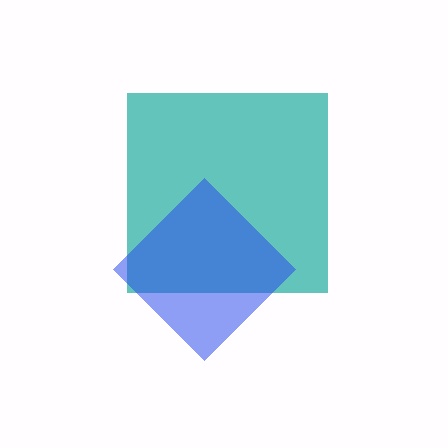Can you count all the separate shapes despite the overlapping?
Yes, there are 2 separate shapes.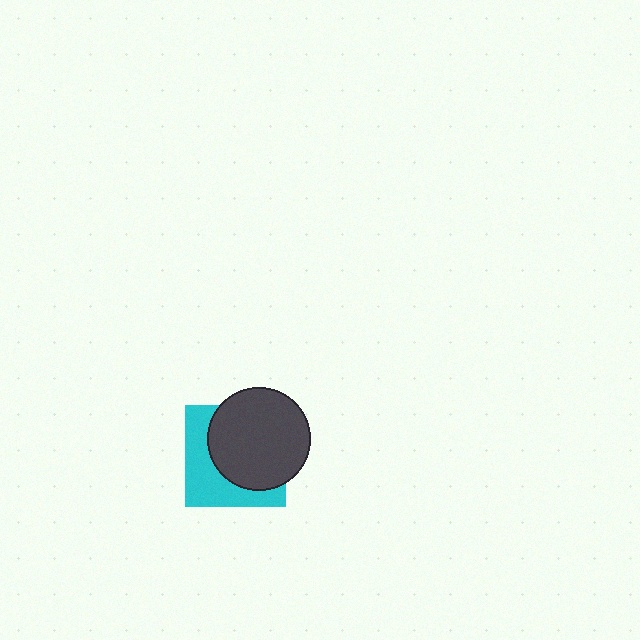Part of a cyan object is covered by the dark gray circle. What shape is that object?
It is a square.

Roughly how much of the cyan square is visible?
A small part of it is visible (roughly 42%).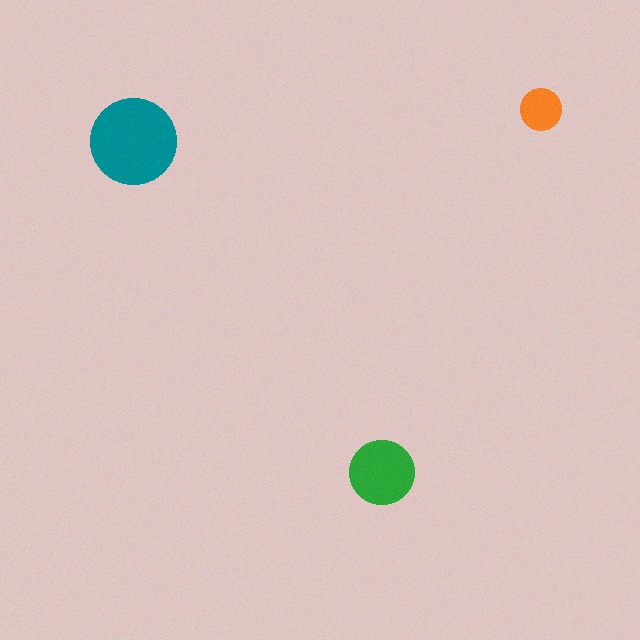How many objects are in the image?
There are 3 objects in the image.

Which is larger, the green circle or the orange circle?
The green one.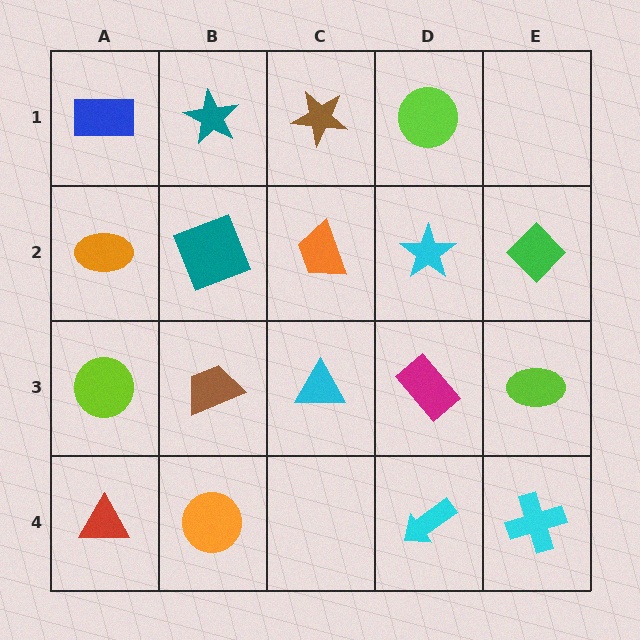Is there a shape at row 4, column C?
No, that cell is empty.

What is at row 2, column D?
A cyan star.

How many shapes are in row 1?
4 shapes.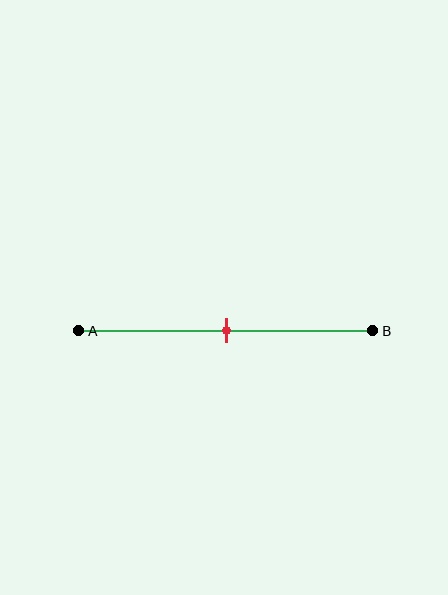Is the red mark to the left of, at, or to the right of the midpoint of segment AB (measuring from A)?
The red mark is approximately at the midpoint of segment AB.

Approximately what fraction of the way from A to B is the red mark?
The red mark is approximately 50% of the way from A to B.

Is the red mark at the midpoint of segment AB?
Yes, the mark is approximately at the midpoint.